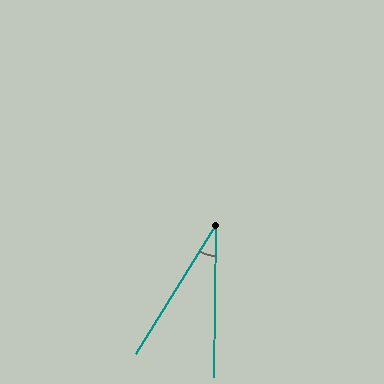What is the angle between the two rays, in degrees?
Approximately 31 degrees.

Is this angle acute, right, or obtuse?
It is acute.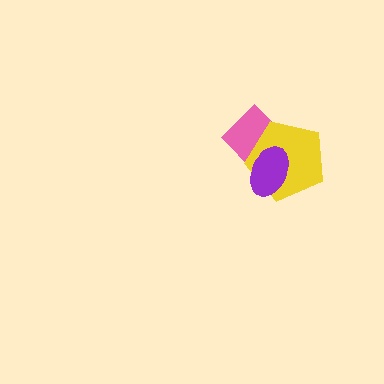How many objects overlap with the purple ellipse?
2 objects overlap with the purple ellipse.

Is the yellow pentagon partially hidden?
Yes, it is partially covered by another shape.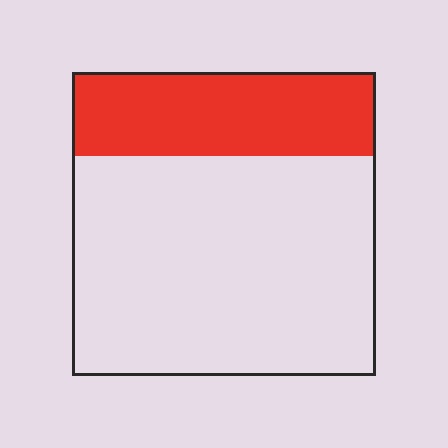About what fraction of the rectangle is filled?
About one quarter (1/4).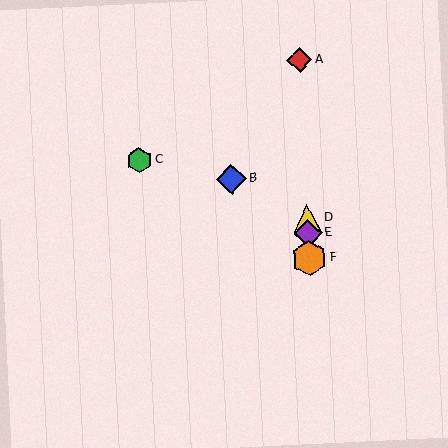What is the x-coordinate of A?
Object A is at x≈300.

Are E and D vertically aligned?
Yes, both are at x≈308.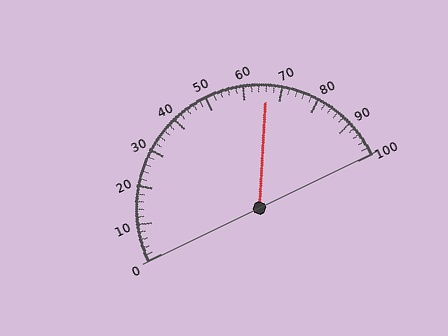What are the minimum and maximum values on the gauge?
The gauge ranges from 0 to 100.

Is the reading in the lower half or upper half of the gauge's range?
The reading is in the upper half of the range (0 to 100).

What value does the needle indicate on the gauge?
The needle indicates approximately 66.